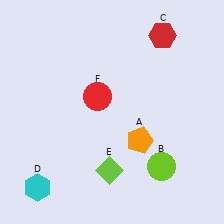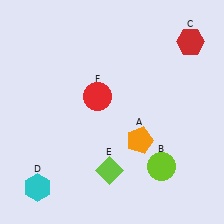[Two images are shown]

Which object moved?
The red hexagon (C) moved right.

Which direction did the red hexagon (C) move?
The red hexagon (C) moved right.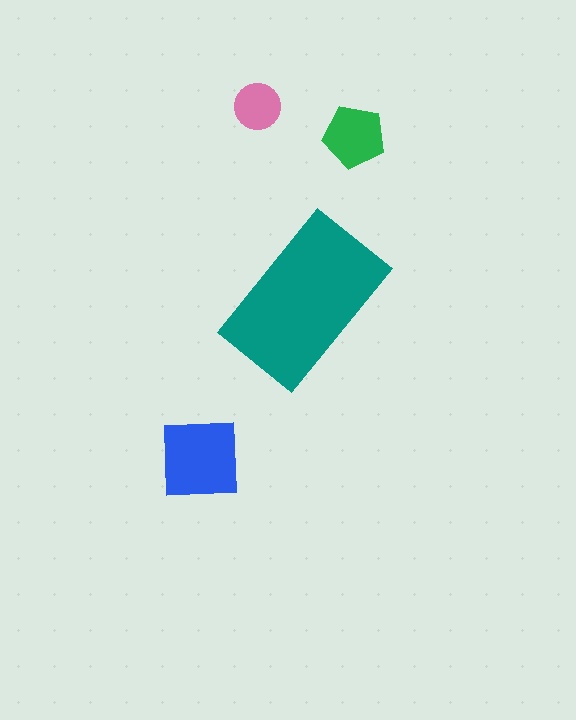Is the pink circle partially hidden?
No, the pink circle is fully visible.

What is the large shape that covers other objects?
A teal rectangle.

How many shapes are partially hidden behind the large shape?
0 shapes are partially hidden.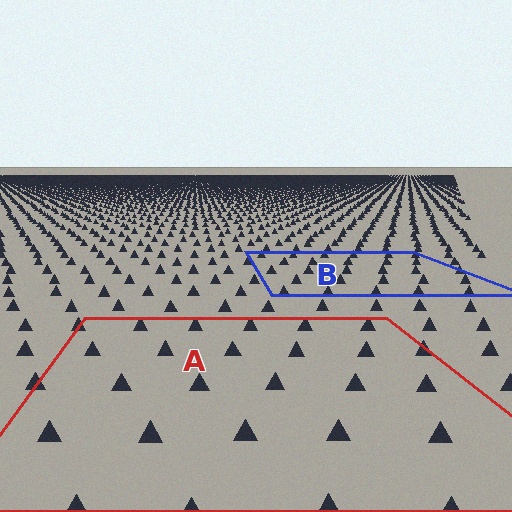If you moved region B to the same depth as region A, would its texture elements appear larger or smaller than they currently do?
They would appear larger. At a closer depth, the same texture elements are projected at a bigger on-screen size.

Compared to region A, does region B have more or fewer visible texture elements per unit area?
Region B has more texture elements per unit area — they are packed more densely because it is farther away.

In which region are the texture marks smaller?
The texture marks are smaller in region B, because it is farther away.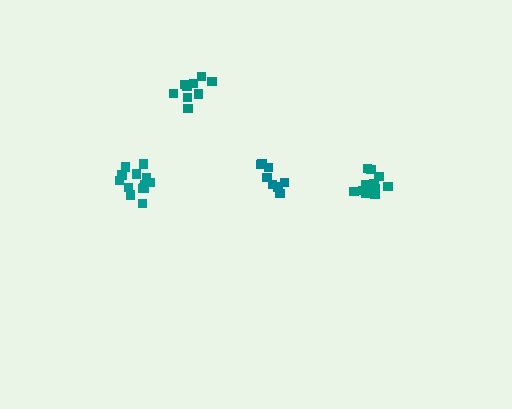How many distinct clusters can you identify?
There are 4 distinct clusters.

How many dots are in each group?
Group 1: 9 dots, Group 2: 13 dots, Group 3: 8 dots, Group 4: 13 dots (43 total).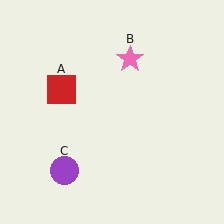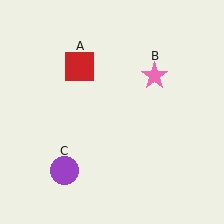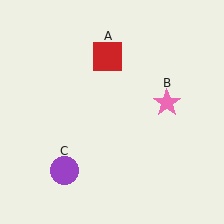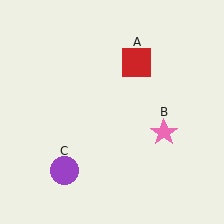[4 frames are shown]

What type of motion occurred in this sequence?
The red square (object A), pink star (object B) rotated clockwise around the center of the scene.